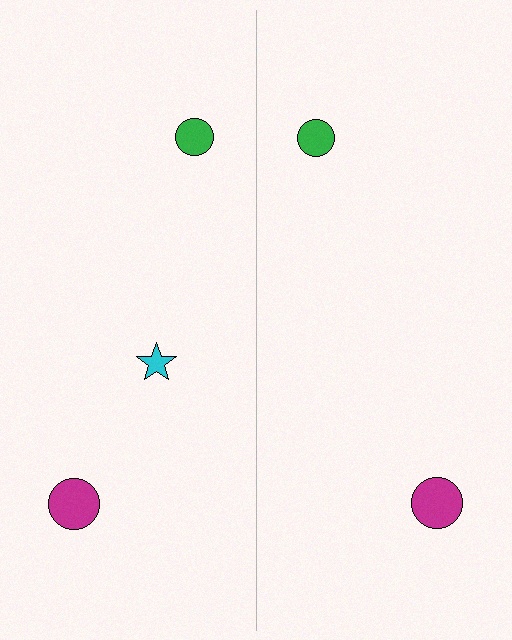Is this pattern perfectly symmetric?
No, the pattern is not perfectly symmetric. A cyan star is missing from the right side.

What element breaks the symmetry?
A cyan star is missing from the right side.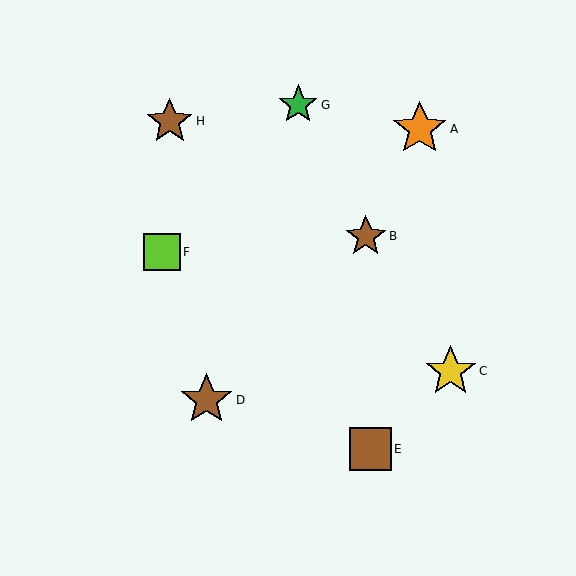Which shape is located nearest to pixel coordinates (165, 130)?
The brown star (labeled H) at (170, 121) is nearest to that location.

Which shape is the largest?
The orange star (labeled A) is the largest.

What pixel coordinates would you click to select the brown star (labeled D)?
Click at (207, 400) to select the brown star D.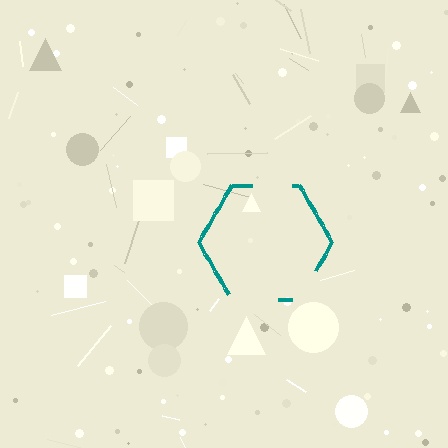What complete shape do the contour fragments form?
The contour fragments form a hexagon.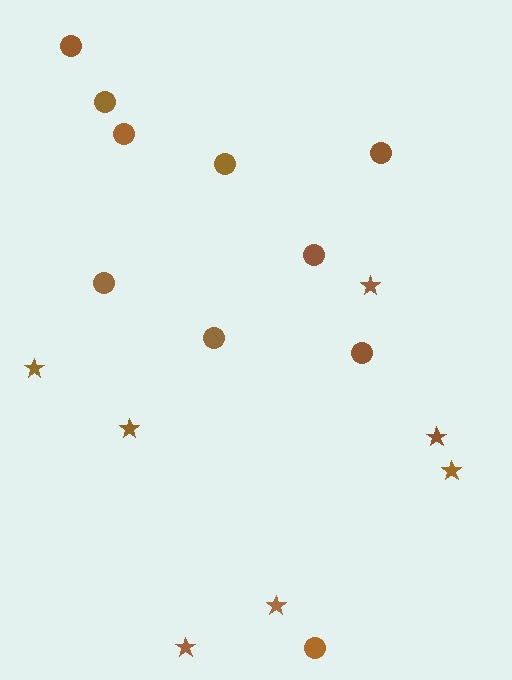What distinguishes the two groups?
There are 2 groups: one group of circles (10) and one group of stars (7).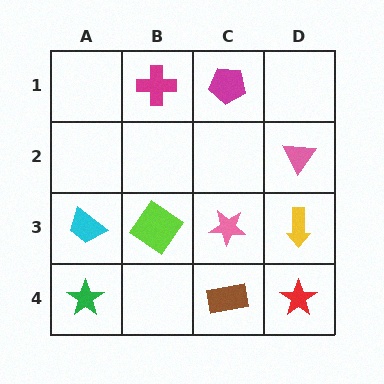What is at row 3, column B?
A lime diamond.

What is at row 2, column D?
A pink triangle.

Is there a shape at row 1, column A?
No, that cell is empty.